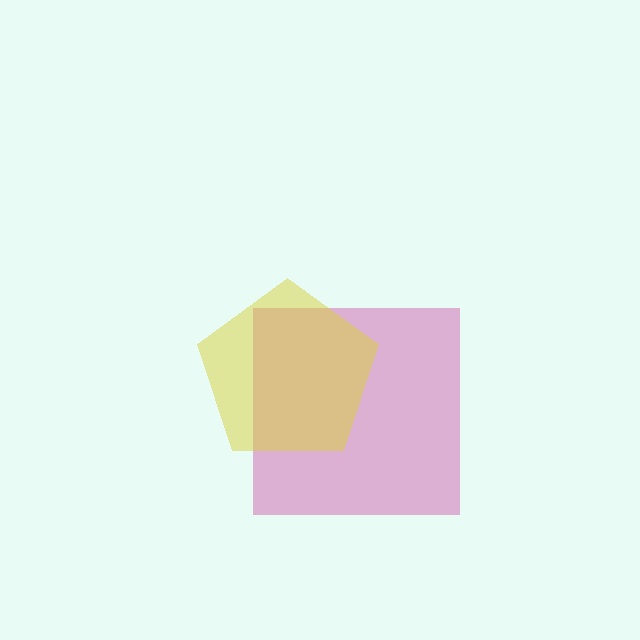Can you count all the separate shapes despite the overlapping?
Yes, there are 2 separate shapes.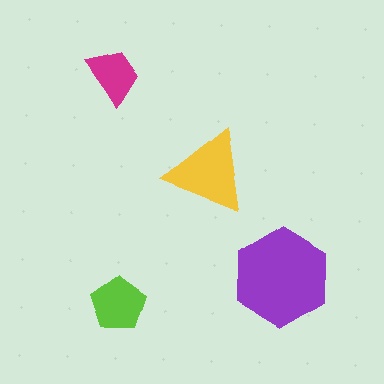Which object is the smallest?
The magenta trapezoid.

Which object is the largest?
The purple hexagon.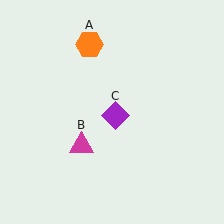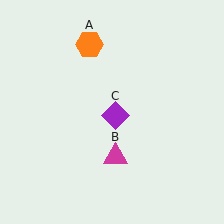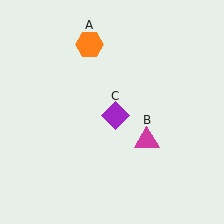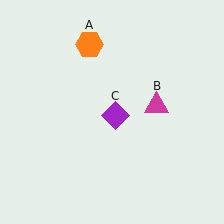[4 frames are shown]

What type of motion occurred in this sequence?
The magenta triangle (object B) rotated counterclockwise around the center of the scene.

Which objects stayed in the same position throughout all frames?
Orange hexagon (object A) and purple diamond (object C) remained stationary.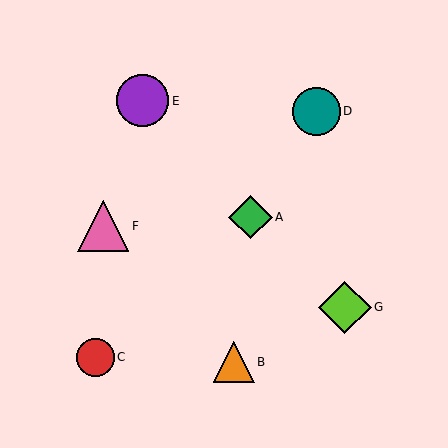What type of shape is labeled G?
Shape G is a lime diamond.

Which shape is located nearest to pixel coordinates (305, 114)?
The teal circle (labeled D) at (316, 111) is nearest to that location.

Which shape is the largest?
The lime diamond (labeled G) is the largest.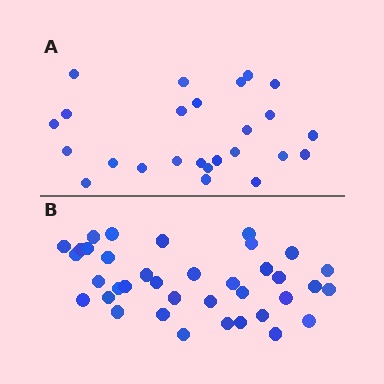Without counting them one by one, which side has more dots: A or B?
Region B (the bottom region) has more dots.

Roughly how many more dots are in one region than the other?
Region B has roughly 12 or so more dots than region A.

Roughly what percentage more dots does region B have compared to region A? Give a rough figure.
About 50% more.